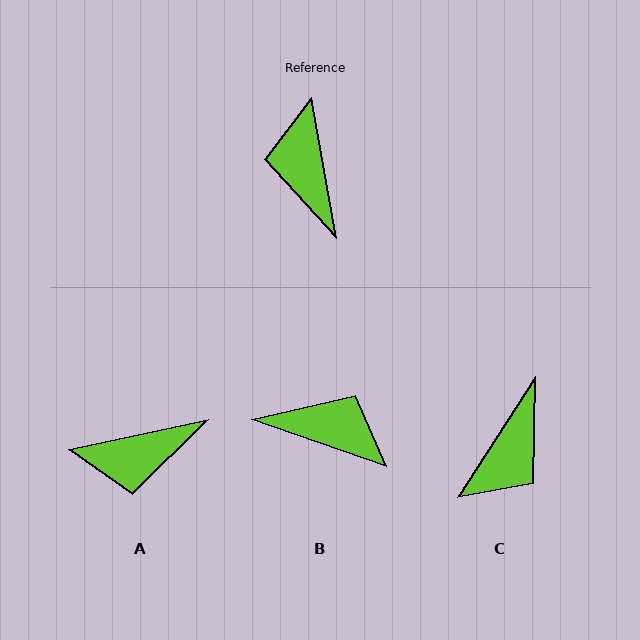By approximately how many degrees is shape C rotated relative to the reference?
Approximately 137 degrees counter-clockwise.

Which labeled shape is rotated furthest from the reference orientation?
C, about 137 degrees away.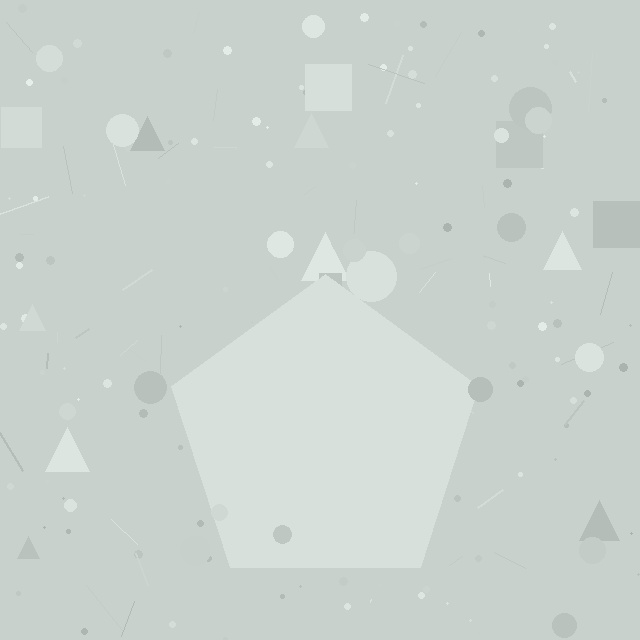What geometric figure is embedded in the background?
A pentagon is embedded in the background.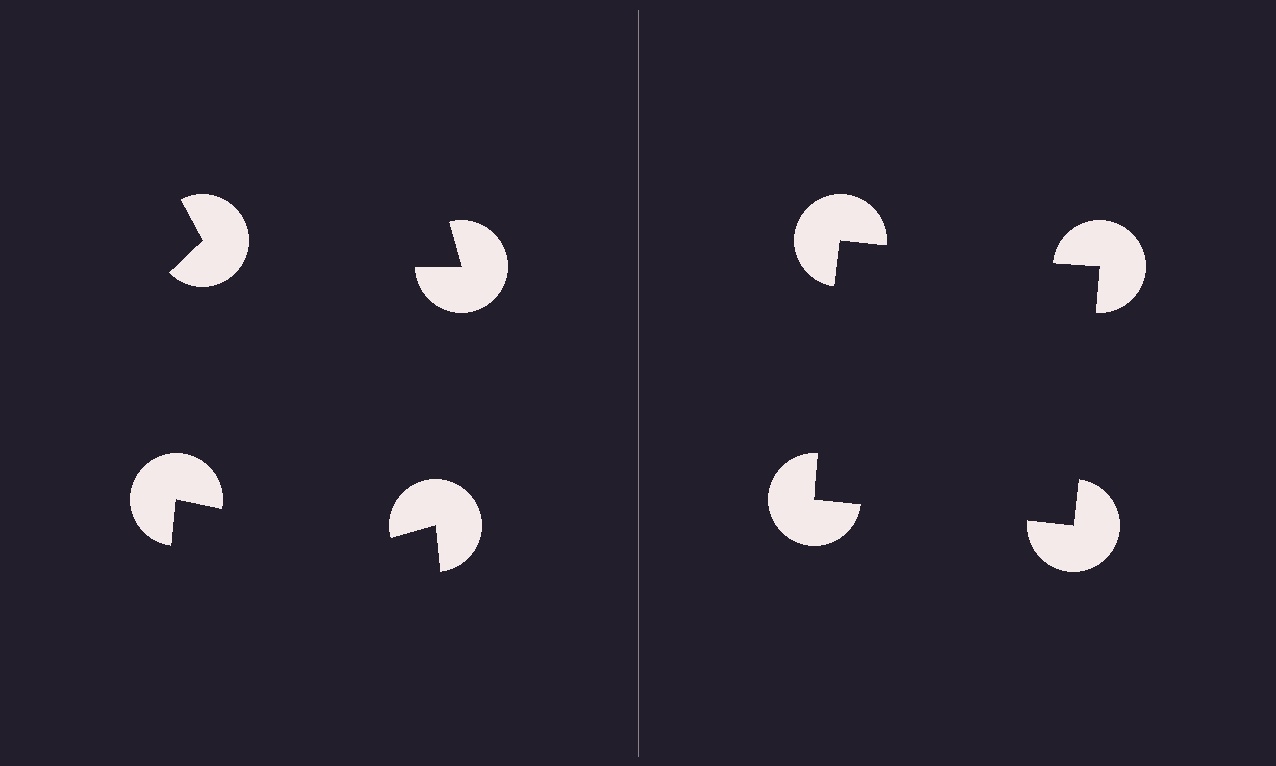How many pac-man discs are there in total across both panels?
8 — 4 on each side.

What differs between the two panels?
The pac-man discs are positioned identically on both sides; only the wedge orientations differ. On the right they align to a square; on the left they are misaligned.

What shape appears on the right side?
An illusory square.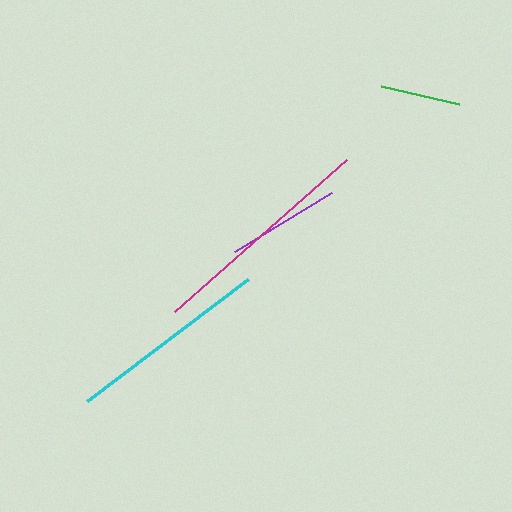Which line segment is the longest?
The magenta line is the longest at approximately 229 pixels.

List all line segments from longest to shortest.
From longest to shortest: magenta, cyan, purple, green.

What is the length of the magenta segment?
The magenta segment is approximately 229 pixels long.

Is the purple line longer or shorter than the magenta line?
The magenta line is longer than the purple line.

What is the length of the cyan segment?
The cyan segment is approximately 203 pixels long.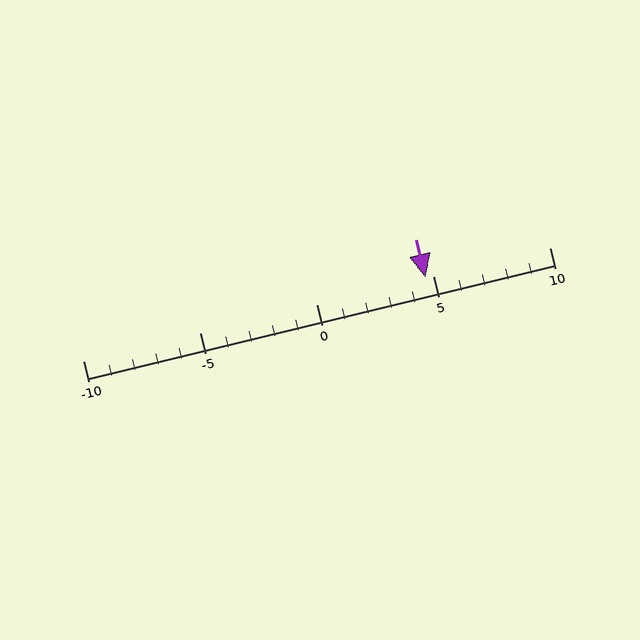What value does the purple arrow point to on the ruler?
The purple arrow points to approximately 5.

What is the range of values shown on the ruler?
The ruler shows values from -10 to 10.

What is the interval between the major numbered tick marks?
The major tick marks are spaced 5 units apart.